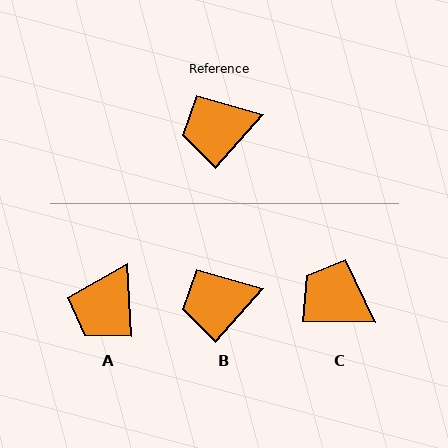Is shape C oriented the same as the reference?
No, it is off by about 49 degrees.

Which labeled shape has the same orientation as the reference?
B.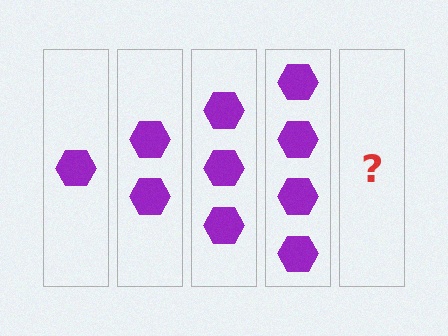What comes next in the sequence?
The next element should be 5 hexagons.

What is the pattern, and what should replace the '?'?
The pattern is that each step adds one more hexagon. The '?' should be 5 hexagons.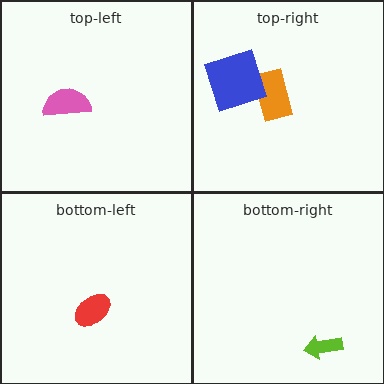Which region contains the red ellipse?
The bottom-left region.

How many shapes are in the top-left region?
1.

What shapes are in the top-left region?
The pink semicircle.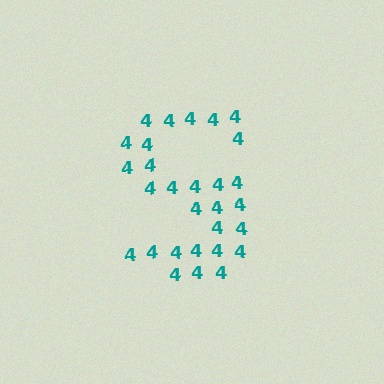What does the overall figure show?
The overall figure shows the letter S.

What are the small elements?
The small elements are digit 4's.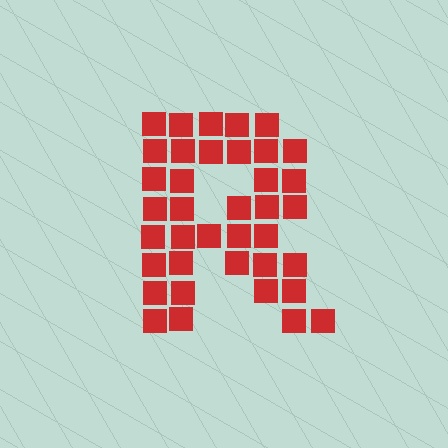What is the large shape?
The large shape is the letter R.